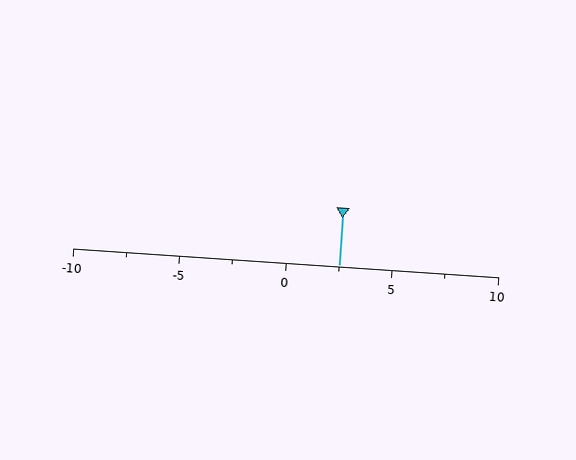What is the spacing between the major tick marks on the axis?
The major ticks are spaced 5 apart.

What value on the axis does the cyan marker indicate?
The marker indicates approximately 2.5.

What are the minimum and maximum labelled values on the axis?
The axis runs from -10 to 10.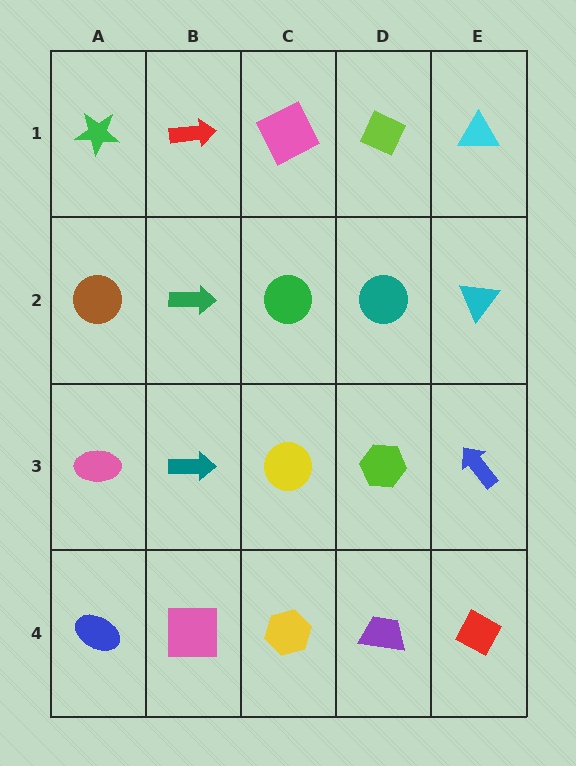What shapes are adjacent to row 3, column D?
A teal circle (row 2, column D), a purple trapezoid (row 4, column D), a yellow circle (row 3, column C), a blue arrow (row 3, column E).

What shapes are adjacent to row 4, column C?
A yellow circle (row 3, column C), a pink square (row 4, column B), a purple trapezoid (row 4, column D).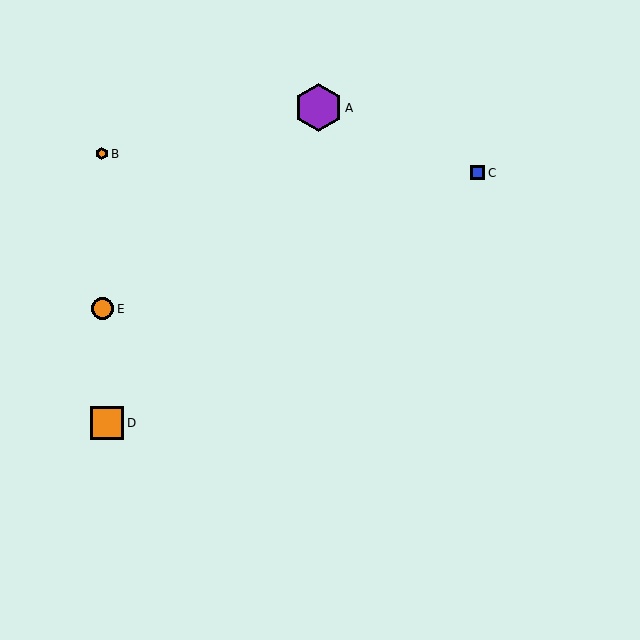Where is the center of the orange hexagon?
The center of the orange hexagon is at (102, 154).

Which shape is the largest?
The purple hexagon (labeled A) is the largest.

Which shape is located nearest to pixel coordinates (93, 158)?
The orange hexagon (labeled B) at (102, 154) is nearest to that location.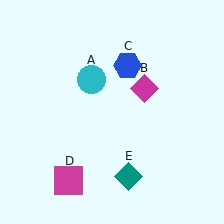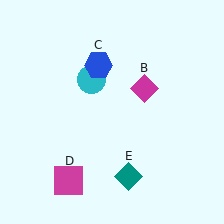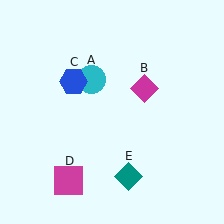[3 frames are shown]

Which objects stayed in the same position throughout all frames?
Cyan circle (object A) and magenta diamond (object B) and magenta square (object D) and teal diamond (object E) remained stationary.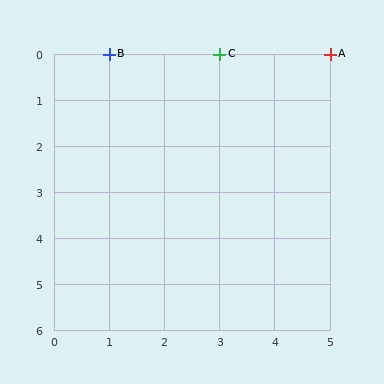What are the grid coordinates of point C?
Point C is at grid coordinates (3, 0).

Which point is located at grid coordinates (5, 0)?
Point A is at (5, 0).